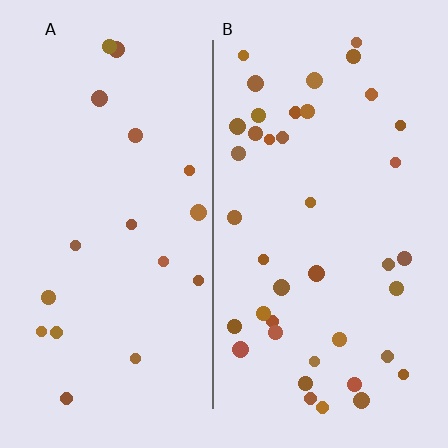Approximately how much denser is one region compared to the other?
Approximately 2.2× — region B over region A.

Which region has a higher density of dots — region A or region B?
B (the right).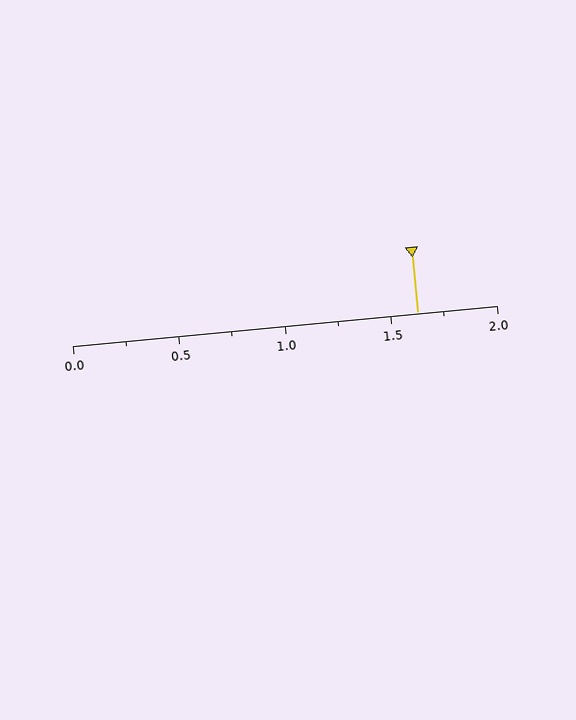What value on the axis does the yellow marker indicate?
The marker indicates approximately 1.62.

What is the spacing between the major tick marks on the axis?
The major ticks are spaced 0.5 apart.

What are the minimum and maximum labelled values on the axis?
The axis runs from 0.0 to 2.0.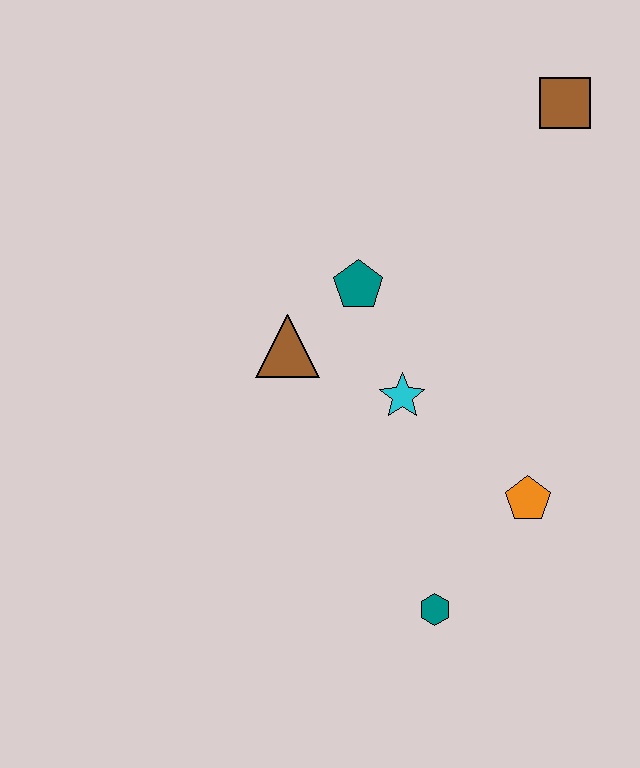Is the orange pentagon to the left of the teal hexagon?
No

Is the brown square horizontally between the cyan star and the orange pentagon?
No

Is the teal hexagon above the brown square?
No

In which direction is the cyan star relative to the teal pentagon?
The cyan star is below the teal pentagon.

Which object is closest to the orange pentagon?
The teal hexagon is closest to the orange pentagon.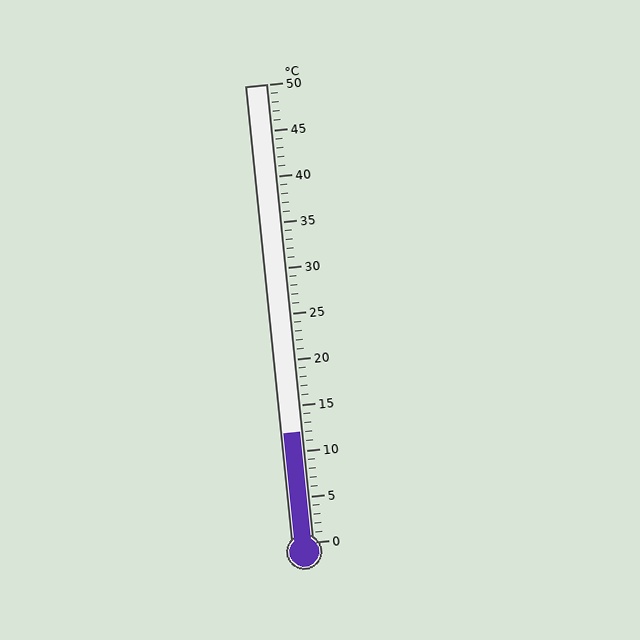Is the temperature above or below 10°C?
The temperature is above 10°C.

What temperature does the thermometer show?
The thermometer shows approximately 12°C.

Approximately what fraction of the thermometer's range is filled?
The thermometer is filled to approximately 25% of its range.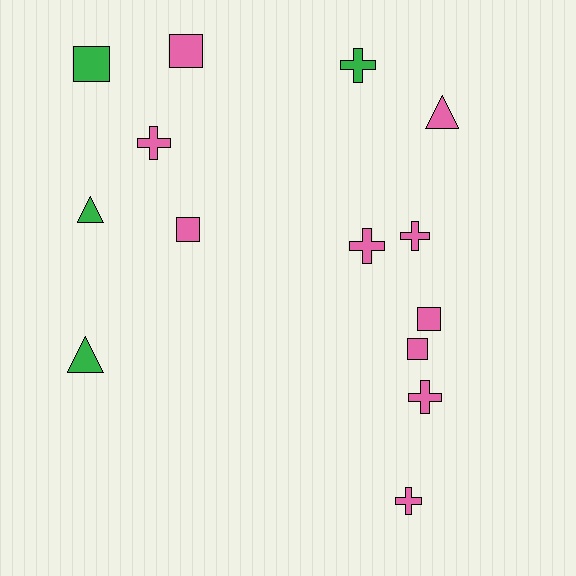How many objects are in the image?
There are 14 objects.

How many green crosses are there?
There is 1 green cross.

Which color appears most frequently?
Pink, with 10 objects.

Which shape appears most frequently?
Cross, with 6 objects.